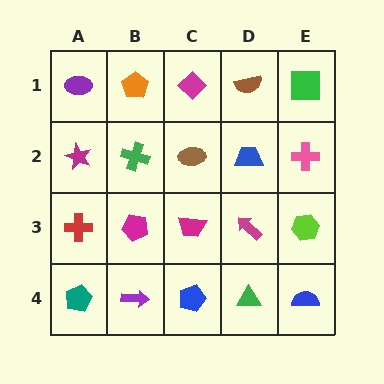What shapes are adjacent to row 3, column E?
A pink cross (row 2, column E), a blue semicircle (row 4, column E), a magenta arrow (row 3, column D).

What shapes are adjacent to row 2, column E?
A green square (row 1, column E), a lime hexagon (row 3, column E), a blue trapezoid (row 2, column D).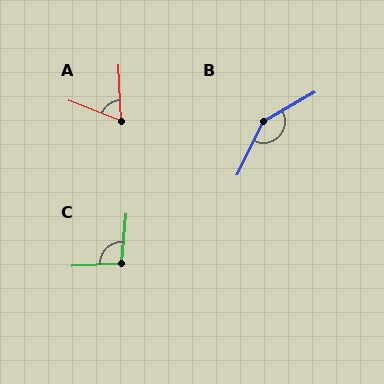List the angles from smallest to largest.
A (65°), C (98°), B (146°).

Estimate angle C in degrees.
Approximately 98 degrees.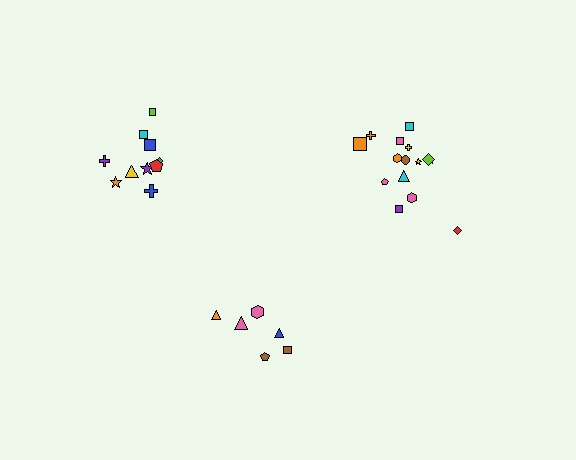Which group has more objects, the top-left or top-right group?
The top-right group.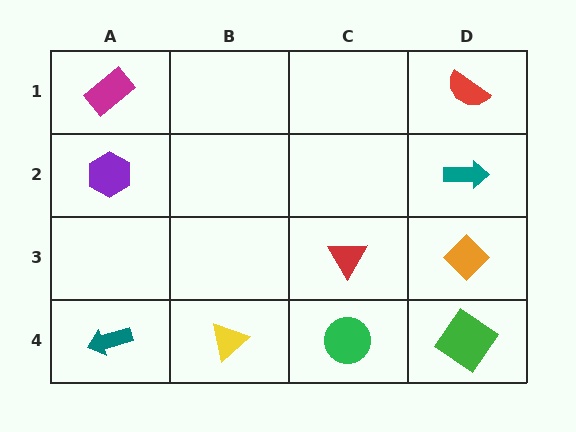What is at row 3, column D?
An orange diamond.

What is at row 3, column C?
A red triangle.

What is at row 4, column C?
A green circle.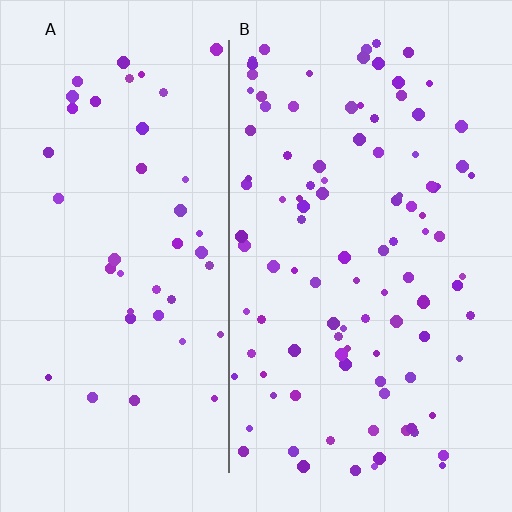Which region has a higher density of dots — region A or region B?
B (the right).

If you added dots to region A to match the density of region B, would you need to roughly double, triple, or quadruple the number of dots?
Approximately double.